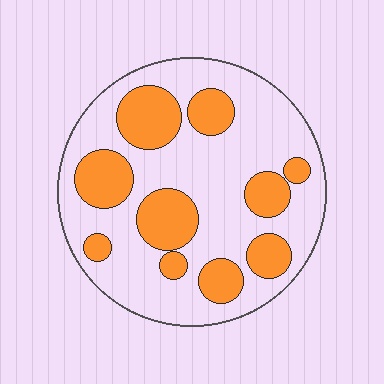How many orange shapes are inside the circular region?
10.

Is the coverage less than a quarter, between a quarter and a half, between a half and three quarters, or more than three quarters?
Between a quarter and a half.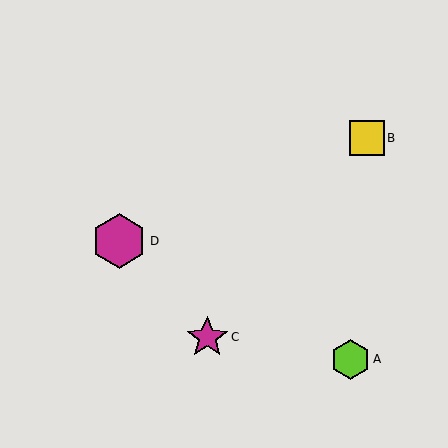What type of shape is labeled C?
Shape C is a magenta star.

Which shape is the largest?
The magenta hexagon (labeled D) is the largest.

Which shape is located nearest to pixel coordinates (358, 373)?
The lime hexagon (labeled A) at (350, 359) is nearest to that location.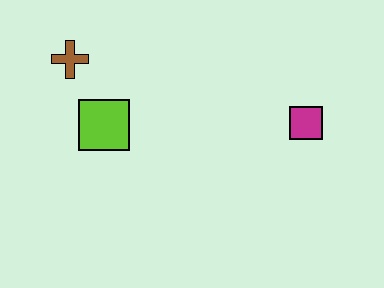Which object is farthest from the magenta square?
The brown cross is farthest from the magenta square.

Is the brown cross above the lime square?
Yes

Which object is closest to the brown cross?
The lime square is closest to the brown cross.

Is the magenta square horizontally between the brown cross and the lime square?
No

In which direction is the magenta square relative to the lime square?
The magenta square is to the right of the lime square.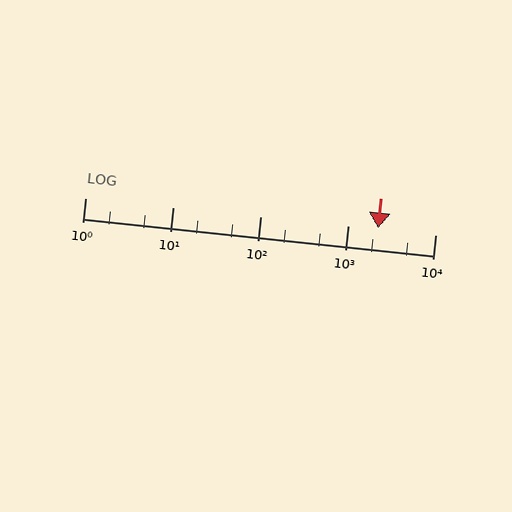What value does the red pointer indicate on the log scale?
The pointer indicates approximately 2200.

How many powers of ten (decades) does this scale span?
The scale spans 4 decades, from 1 to 10000.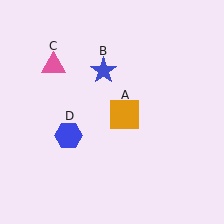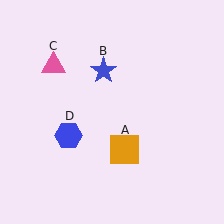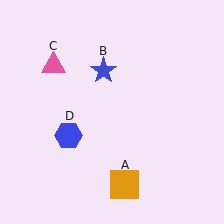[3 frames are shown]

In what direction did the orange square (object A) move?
The orange square (object A) moved down.